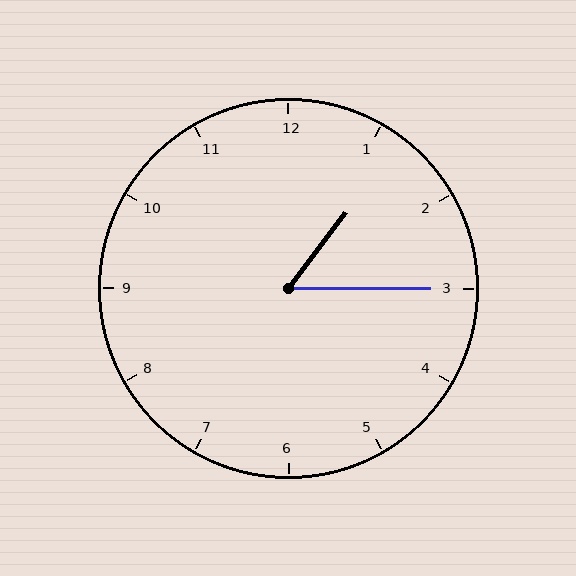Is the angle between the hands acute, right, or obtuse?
It is acute.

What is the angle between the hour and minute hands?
Approximately 52 degrees.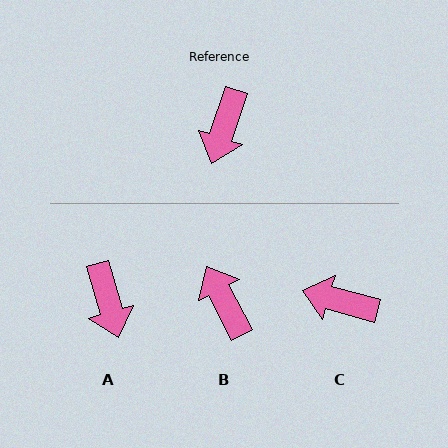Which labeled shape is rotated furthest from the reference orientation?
B, about 134 degrees away.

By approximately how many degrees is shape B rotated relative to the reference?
Approximately 134 degrees clockwise.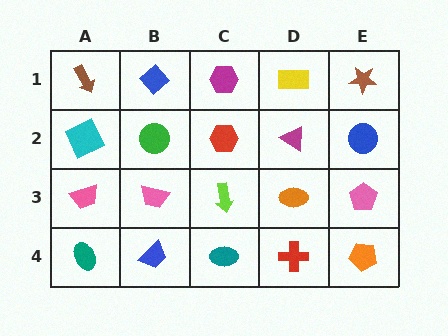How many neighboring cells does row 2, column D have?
4.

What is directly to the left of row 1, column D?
A magenta hexagon.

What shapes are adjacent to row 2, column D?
A yellow rectangle (row 1, column D), an orange ellipse (row 3, column D), a red hexagon (row 2, column C), a blue circle (row 2, column E).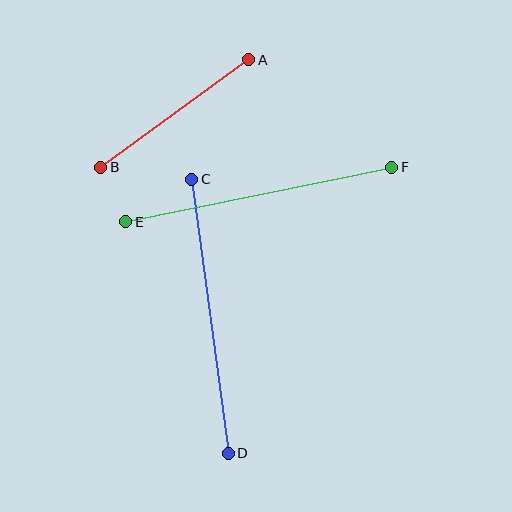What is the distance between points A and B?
The distance is approximately 183 pixels.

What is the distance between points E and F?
The distance is approximately 271 pixels.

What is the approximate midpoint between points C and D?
The midpoint is at approximately (210, 316) pixels.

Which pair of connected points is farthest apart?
Points C and D are farthest apart.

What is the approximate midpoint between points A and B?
The midpoint is at approximately (175, 114) pixels.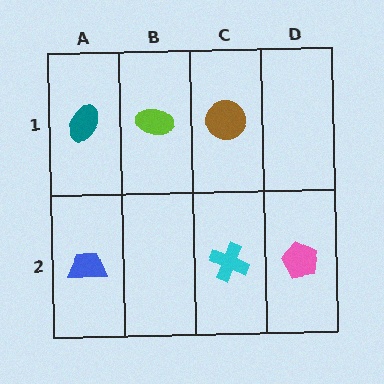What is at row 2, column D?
A pink pentagon.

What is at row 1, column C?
A brown circle.